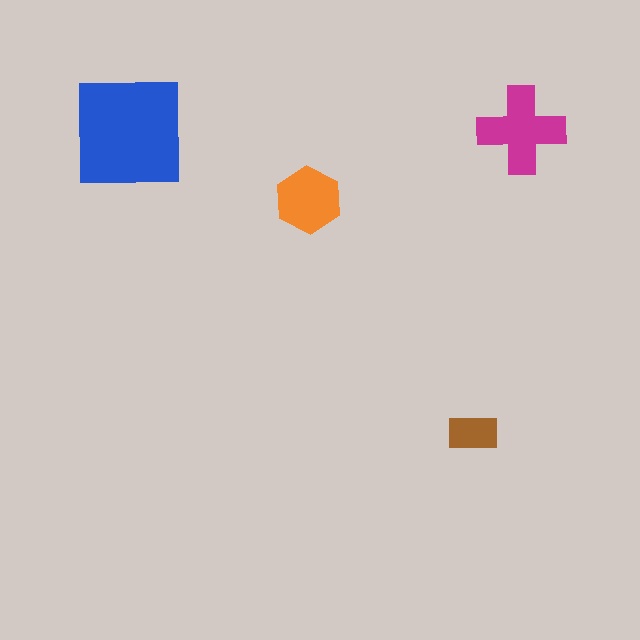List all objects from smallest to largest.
The brown rectangle, the orange hexagon, the magenta cross, the blue square.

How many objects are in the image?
There are 4 objects in the image.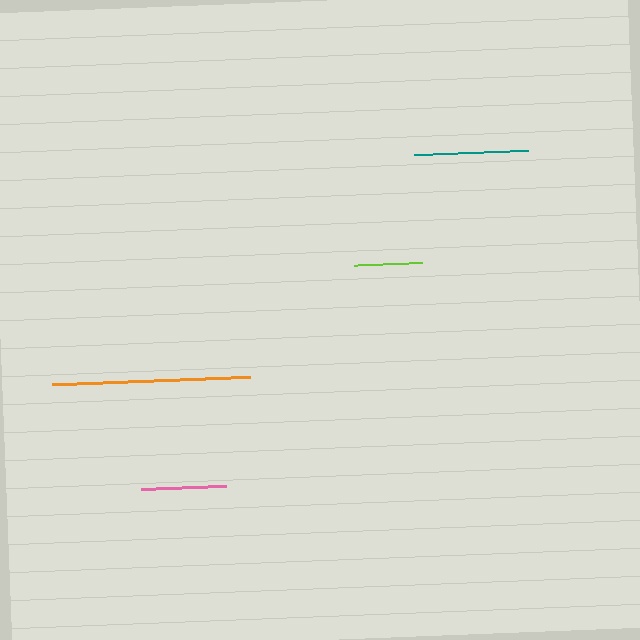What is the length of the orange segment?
The orange segment is approximately 198 pixels long.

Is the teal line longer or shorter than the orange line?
The orange line is longer than the teal line.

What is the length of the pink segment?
The pink segment is approximately 85 pixels long.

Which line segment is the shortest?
The lime line is the shortest at approximately 68 pixels.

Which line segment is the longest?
The orange line is the longest at approximately 198 pixels.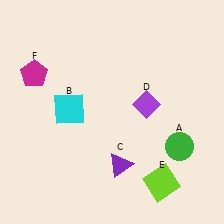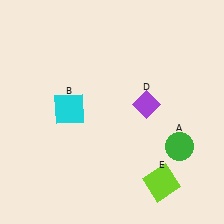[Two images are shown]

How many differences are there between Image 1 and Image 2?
There are 2 differences between the two images.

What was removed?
The purple triangle (C), the magenta pentagon (F) were removed in Image 2.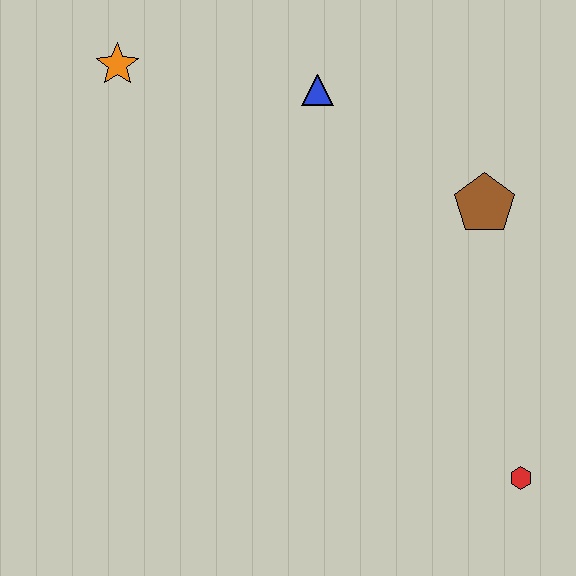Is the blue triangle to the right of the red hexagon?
No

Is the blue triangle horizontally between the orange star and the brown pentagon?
Yes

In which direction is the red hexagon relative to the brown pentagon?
The red hexagon is below the brown pentagon.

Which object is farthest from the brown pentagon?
The orange star is farthest from the brown pentagon.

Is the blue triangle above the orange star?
No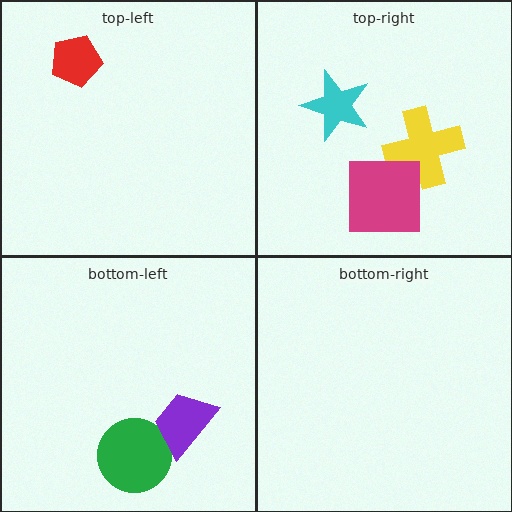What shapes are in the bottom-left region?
The green circle, the purple trapezoid.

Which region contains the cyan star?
The top-right region.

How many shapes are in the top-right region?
3.